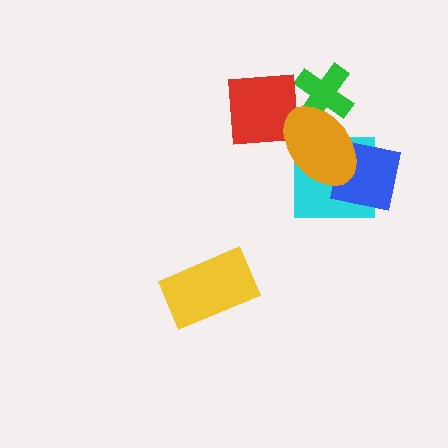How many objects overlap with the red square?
2 objects overlap with the red square.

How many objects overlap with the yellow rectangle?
0 objects overlap with the yellow rectangle.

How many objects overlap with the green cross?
2 objects overlap with the green cross.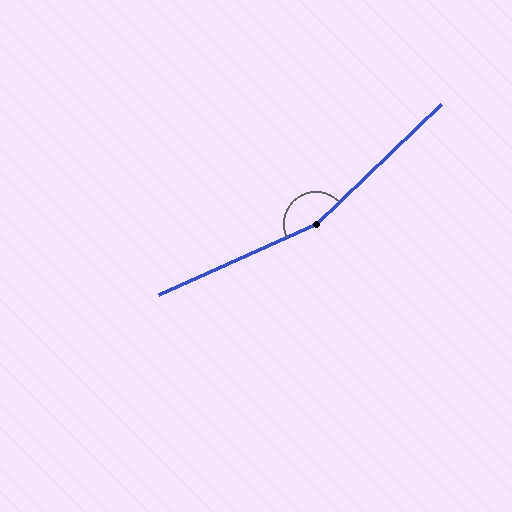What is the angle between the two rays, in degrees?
Approximately 161 degrees.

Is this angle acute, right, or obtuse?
It is obtuse.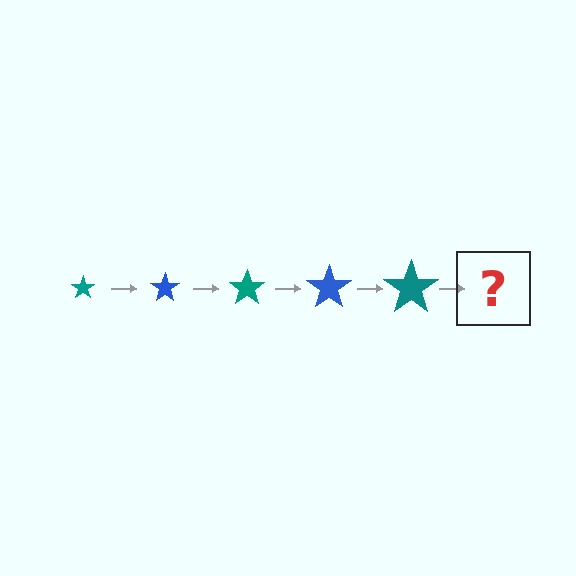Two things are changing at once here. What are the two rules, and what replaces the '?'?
The two rules are that the star grows larger each step and the color cycles through teal and blue. The '?' should be a blue star, larger than the previous one.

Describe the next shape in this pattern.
It should be a blue star, larger than the previous one.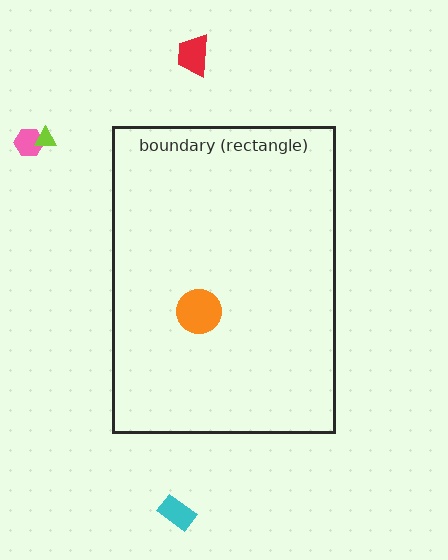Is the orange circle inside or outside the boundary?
Inside.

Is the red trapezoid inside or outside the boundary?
Outside.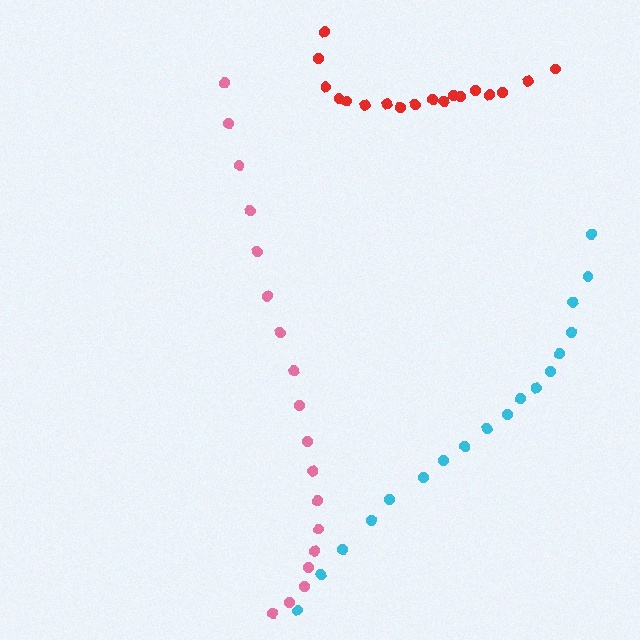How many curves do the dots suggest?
There are 3 distinct paths.